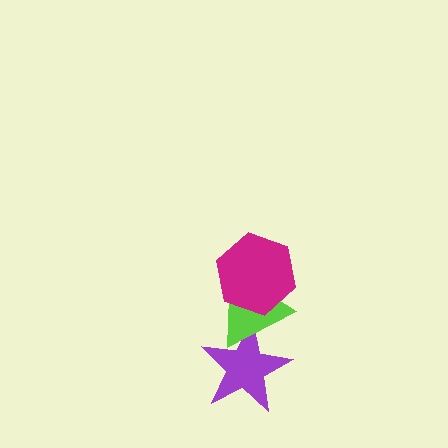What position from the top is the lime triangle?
The lime triangle is 2nd from the top.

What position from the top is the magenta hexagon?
The magenta hexagon is 1st from the top.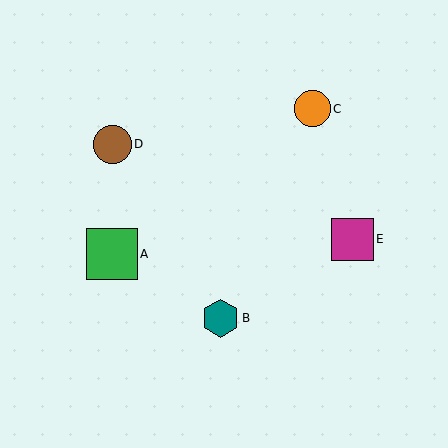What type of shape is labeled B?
Shape B is a teal hexagon.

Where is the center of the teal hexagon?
The center of the teal hexagon is at (221, 318).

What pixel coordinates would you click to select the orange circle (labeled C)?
Click at (312, 109) to select the orange circle C.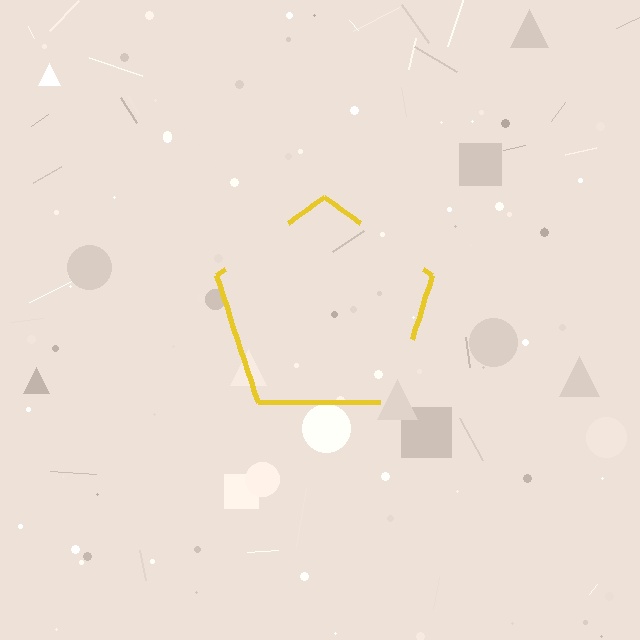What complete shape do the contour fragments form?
The contour fragments form a pentagon.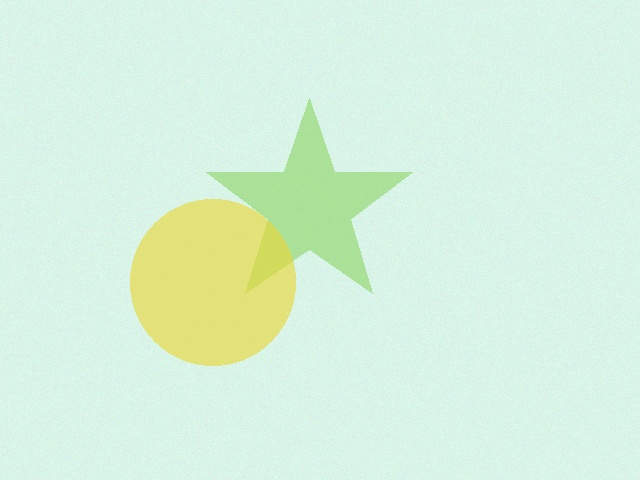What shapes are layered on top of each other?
The layered shapes are: a lime star, a yellow circle.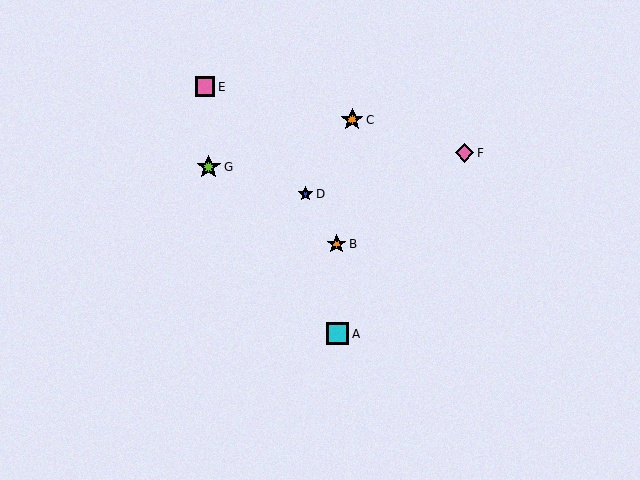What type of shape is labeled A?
Shape A is a cyan square.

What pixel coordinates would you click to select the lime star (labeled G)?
Click at (209, 167) to select the lime star G.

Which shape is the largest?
The lime star (labeled G) is the largest.